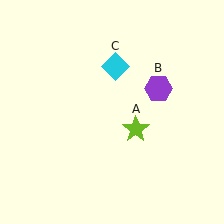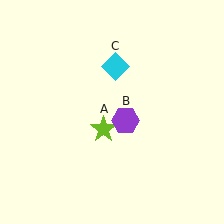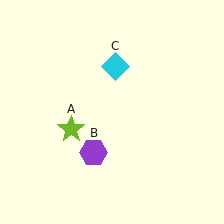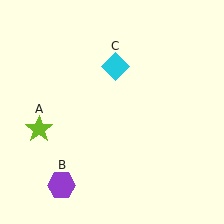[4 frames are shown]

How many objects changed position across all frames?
2 objects changed position: lime star (object A), purple hexagon (object B).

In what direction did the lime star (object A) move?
The lime star (object A) moved left.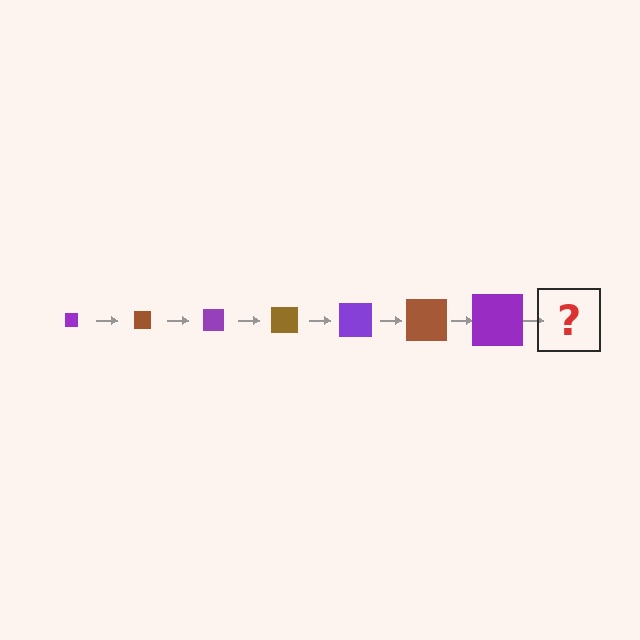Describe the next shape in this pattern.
It should be a brown square, larger than the previous one.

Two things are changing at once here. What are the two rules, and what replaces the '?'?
The two rules are that the square grows larger each step and the color cycles through purple and brown. The '?' should be a brown square, larger than the previous one.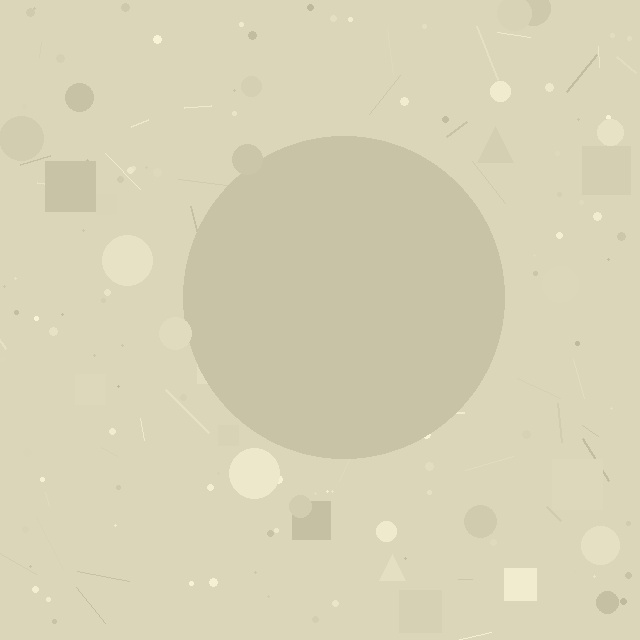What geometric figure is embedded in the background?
A circle is embedded in the background.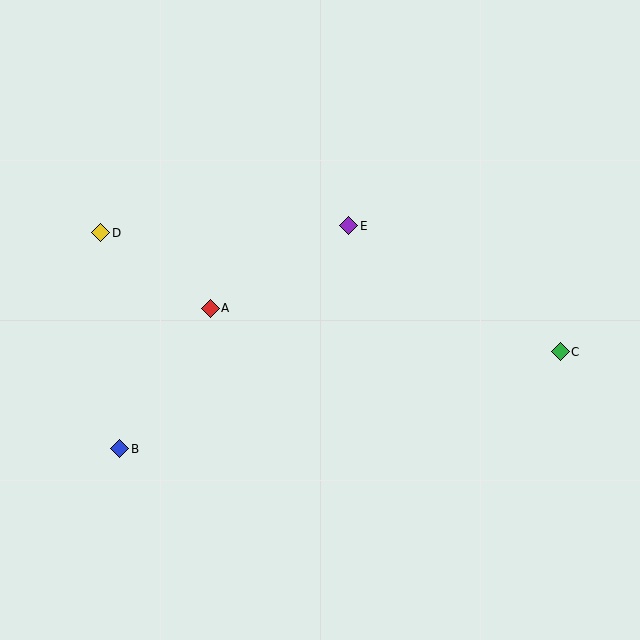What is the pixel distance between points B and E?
The distance between B and E is 320 pixels.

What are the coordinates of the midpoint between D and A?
The midpoint between D and A is at (155, 271).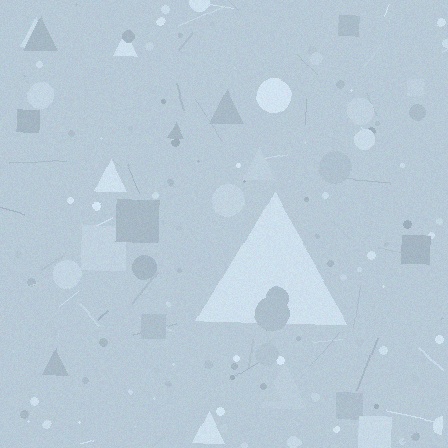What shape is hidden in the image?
A triangle is hidden in the image.